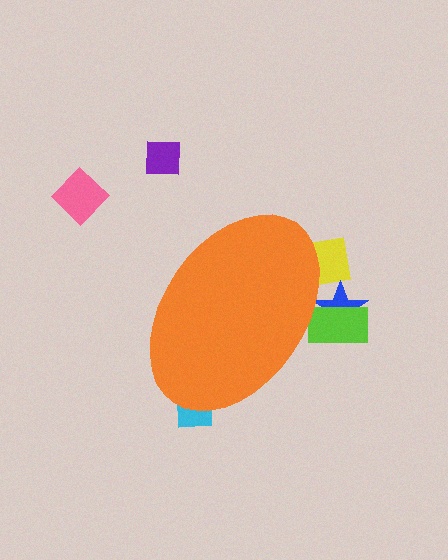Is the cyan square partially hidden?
Yes, the cyan square is partially hidden behind the orange ellipse.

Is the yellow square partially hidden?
Yes, the yellow square is partially hidden behind the orange ellipse.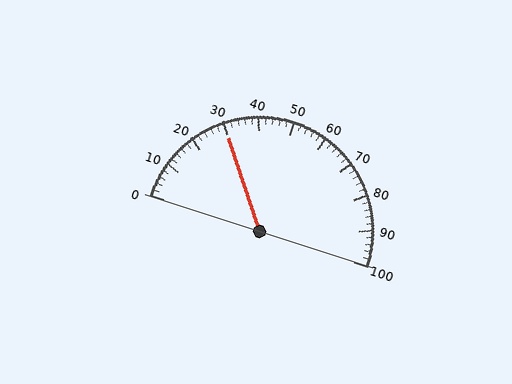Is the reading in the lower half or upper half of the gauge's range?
The reading is in the lower half of the range (0 to 100).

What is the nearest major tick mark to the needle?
The nearest major tick mark is 30.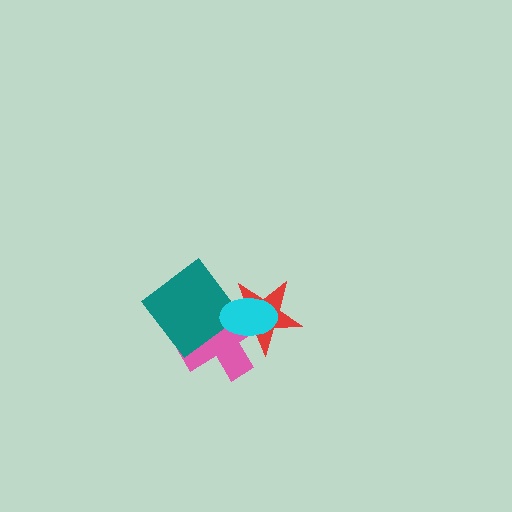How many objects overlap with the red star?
2 objects overlap with the red star.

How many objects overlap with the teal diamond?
2 objects overlap with the teal diamond.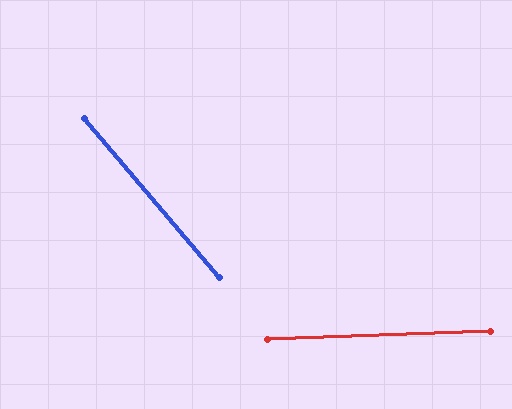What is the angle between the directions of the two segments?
Approximately 52 degrees.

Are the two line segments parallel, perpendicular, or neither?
Neither parallel nor perpendicular — they differ by about 52°.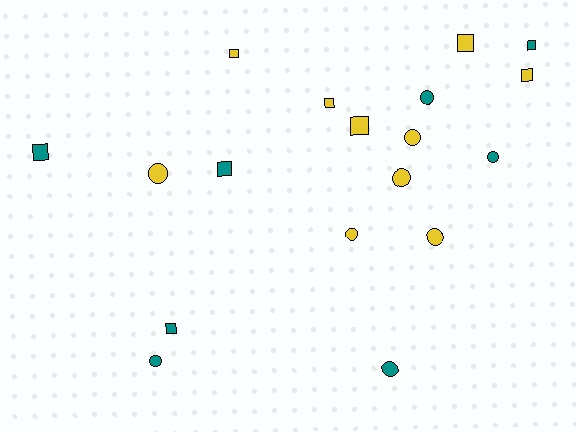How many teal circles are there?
There are 4 teal circles.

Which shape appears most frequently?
Circle, with 9 objects.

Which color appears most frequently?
Yellow, with 10 objects.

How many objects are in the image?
There are 18 objects.